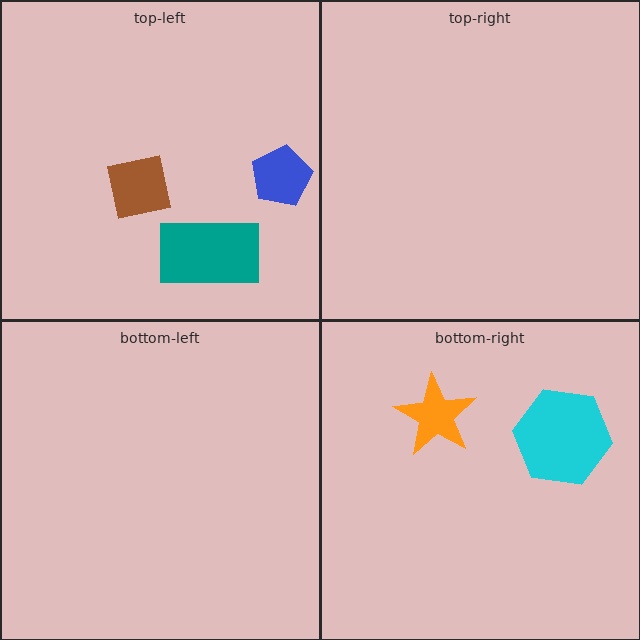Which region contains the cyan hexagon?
The bottom-right region.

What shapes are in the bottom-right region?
The cyan hexagon, the orange star.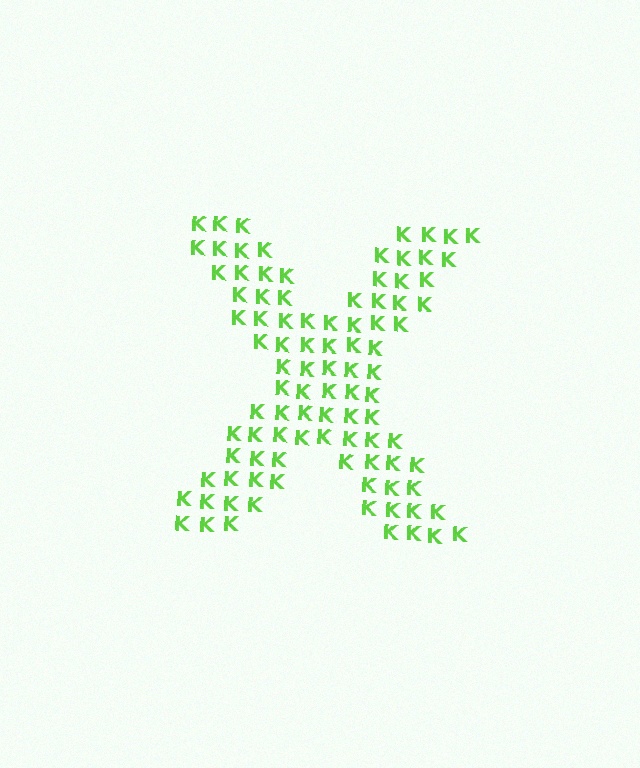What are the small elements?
The small elements are letter K's.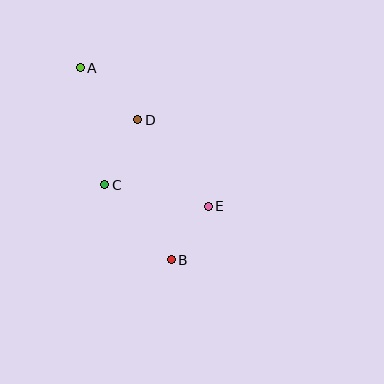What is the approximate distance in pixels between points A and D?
The distance between A and D is approximately 77 pixels.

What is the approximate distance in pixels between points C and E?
The distance between C and E is approximately 105 pixels.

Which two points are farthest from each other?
Points A and B are farthest from each other.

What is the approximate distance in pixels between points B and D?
The distance between B and D is approximately 144 pixels.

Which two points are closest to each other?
Points B and E are closest to each other.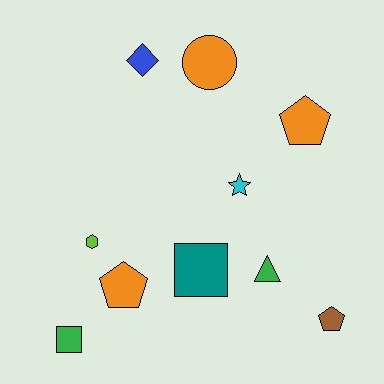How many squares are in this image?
There are 2 squares.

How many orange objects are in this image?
There are 3 orange objects.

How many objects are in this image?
There are 10 objects.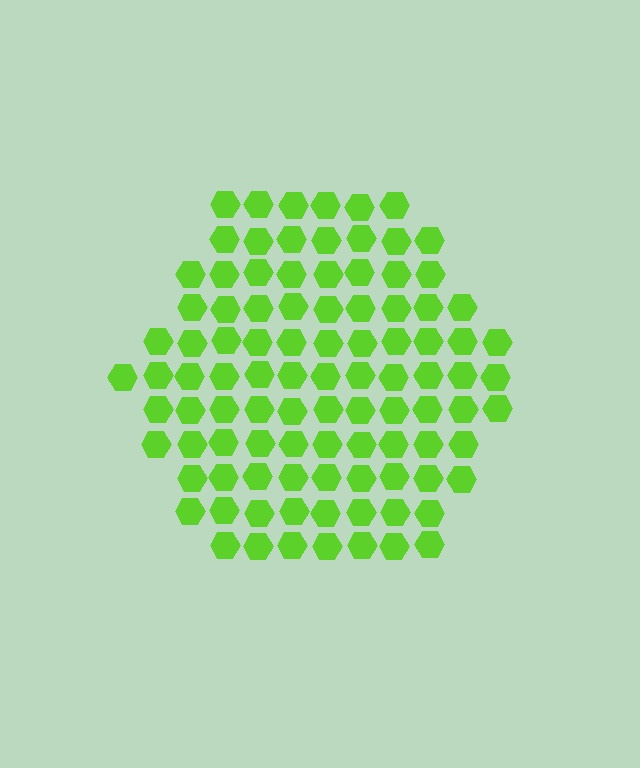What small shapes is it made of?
It is made of small hexagons.